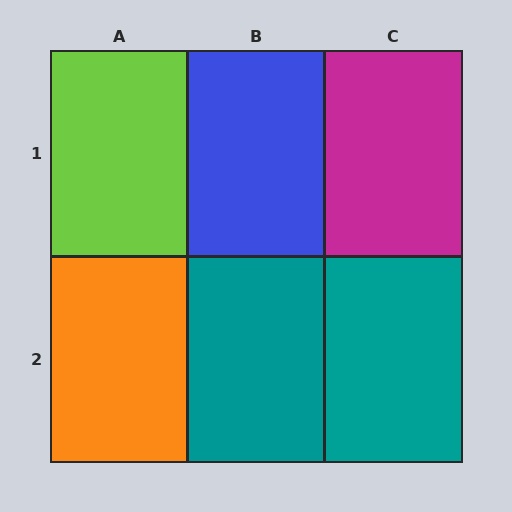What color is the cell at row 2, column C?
Teal.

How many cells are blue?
1 cell is blue.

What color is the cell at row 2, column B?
Teal.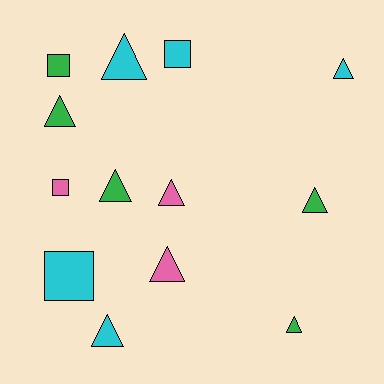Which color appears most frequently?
Cyan, with 5 objects.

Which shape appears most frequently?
Triangle, with 9 objects.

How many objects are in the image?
There are 13 objects.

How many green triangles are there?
There are 4 green triangles.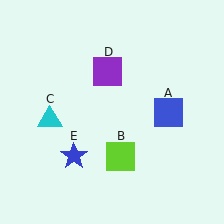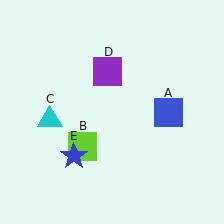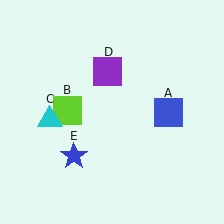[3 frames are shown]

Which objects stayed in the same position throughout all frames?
Blue square (object A) and cyan triangle (object C) and purple square (object D) and blue star (object E) remained stationary.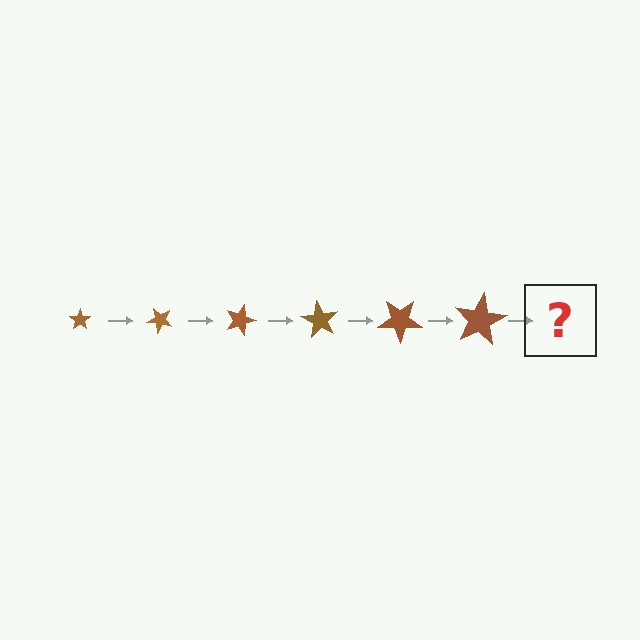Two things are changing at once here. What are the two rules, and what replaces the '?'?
The two rules are that the star grows larger each step and it rotates 45 degrees each step. The '?' should be a star, larger than the previous one and rotated 270 degrees from the start.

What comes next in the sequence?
The next element should be a star, larger than the previous one and rotated 270 degrees from the start.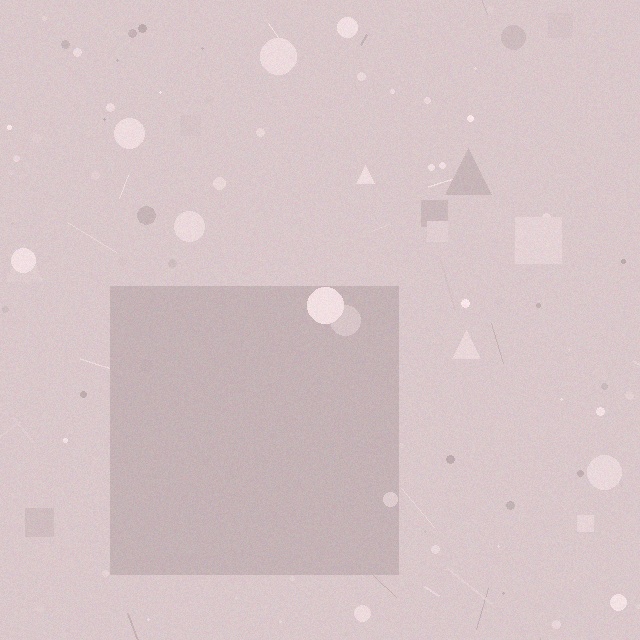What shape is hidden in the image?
A square is hidden in the image.